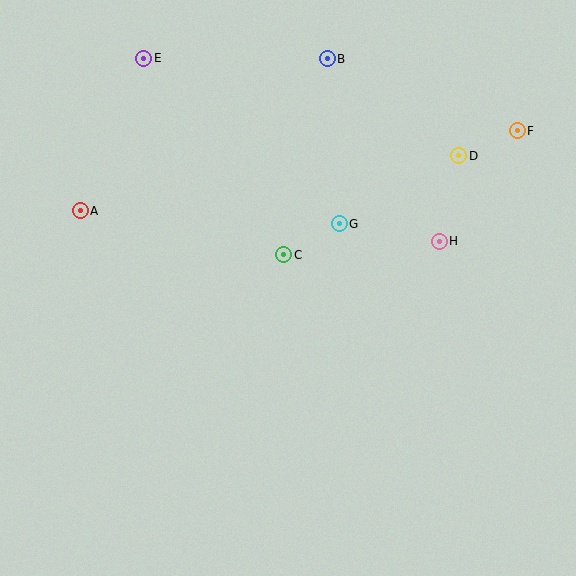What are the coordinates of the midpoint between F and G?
The midpoint between F and G is at (428, 177).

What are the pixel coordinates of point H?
Point H is at (439, 241).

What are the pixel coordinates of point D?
Point D is at (459, 156).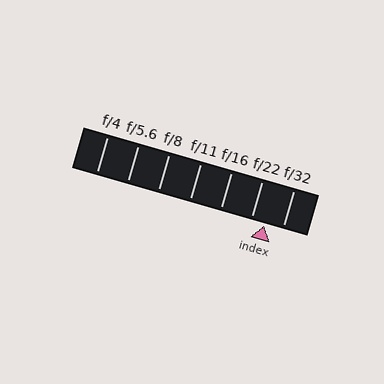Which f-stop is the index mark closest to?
The index mark is closest to f/22.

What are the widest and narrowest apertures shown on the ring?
The widest aperture shown is f/4 and the narrowest is f/32.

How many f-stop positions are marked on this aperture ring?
There are 7 f-stop positions marked.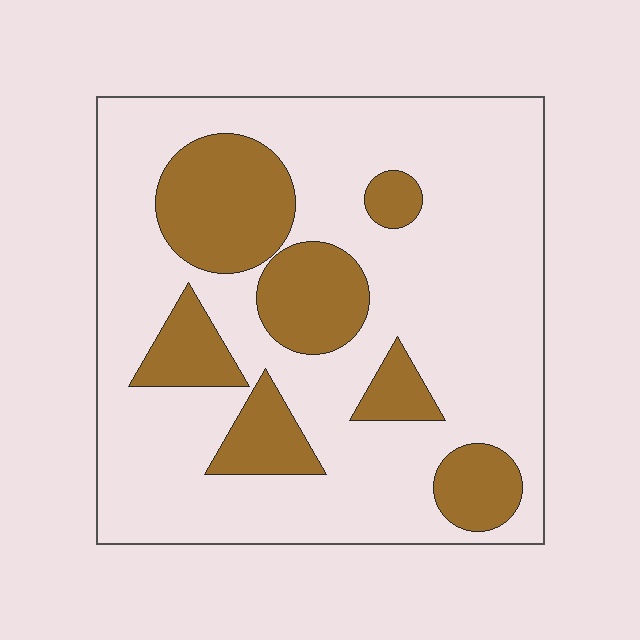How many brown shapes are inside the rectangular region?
7.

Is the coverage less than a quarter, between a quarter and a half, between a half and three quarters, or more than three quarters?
Between a quarter and a half.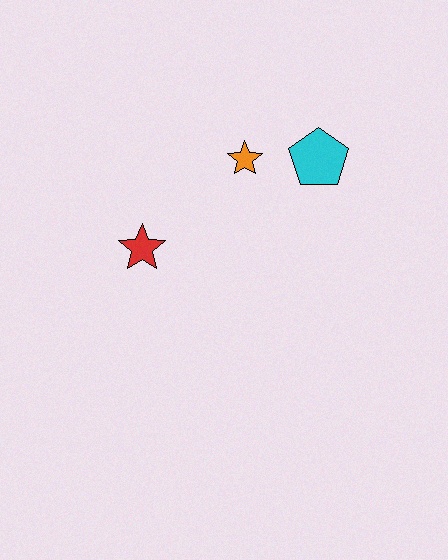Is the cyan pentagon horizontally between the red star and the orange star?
No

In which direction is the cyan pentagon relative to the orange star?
The cyan pentagon is to the right of the orange star.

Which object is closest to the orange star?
The cyan pentagon is closest to the orange star.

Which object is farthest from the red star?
The cyan pentagon is farthest from the red star.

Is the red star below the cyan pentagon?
Yes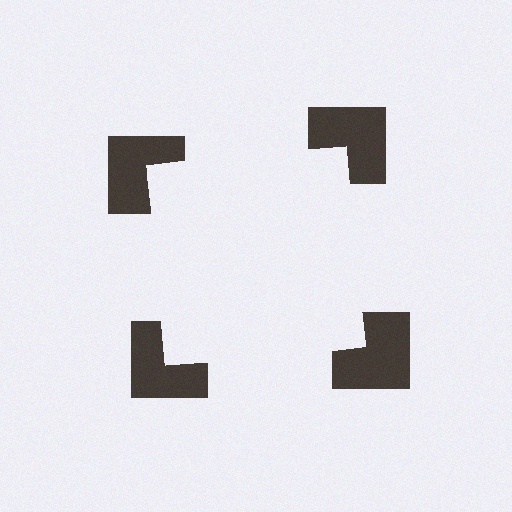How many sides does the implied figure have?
4 sides.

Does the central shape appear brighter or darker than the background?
It typically appears slightly brighter than the background, even though no actual brightness change is drawn.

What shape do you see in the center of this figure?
An illusory square — its edges are inferred from the aligned wedge cuts in the notched squares, not physically drawn.